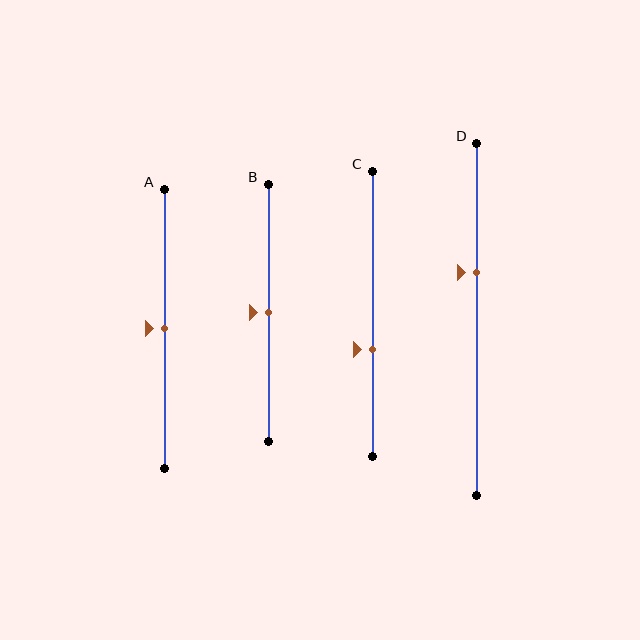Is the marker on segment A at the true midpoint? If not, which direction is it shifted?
Yes, the marker on segment A is at the true midpoint.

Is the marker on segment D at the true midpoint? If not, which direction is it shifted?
No, the marker on segment D is shifted upward by about 13% of the segment length.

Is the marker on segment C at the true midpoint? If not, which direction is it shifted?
No, the marker on segment C is shifted downward by about 13% of the segment length.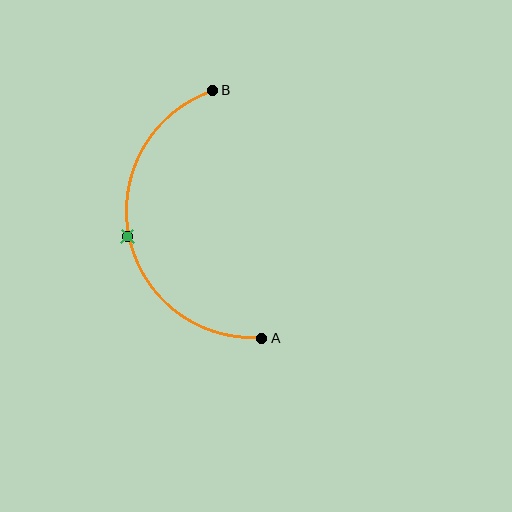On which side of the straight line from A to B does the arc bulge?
The arc bulges to the left of the straight line connecting A and B.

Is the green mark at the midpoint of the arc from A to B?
Yes. The green mark lies on the arc at equal arc-length from both A and B — it is the arc midpoint.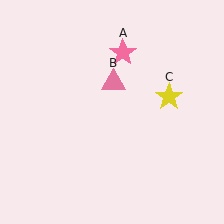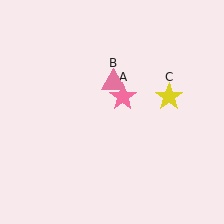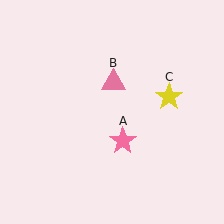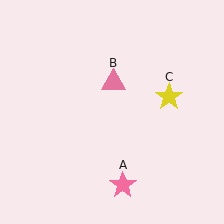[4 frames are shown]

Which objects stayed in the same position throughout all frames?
Pink triangle (object B) and yellow star (object C) remained stationary.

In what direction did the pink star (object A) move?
The pink star (object A) moved down.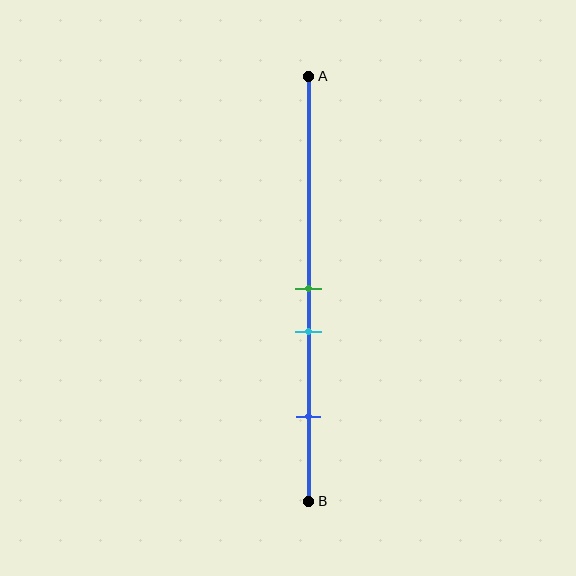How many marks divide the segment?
There are 3 marks dividing the segment.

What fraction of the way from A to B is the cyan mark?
The cyan mark is approximately 60% (0.6) of the way from A to B.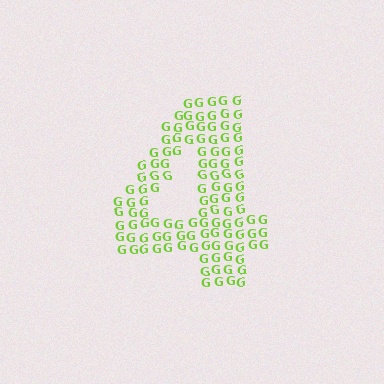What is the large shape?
The large shape is the digit 4.